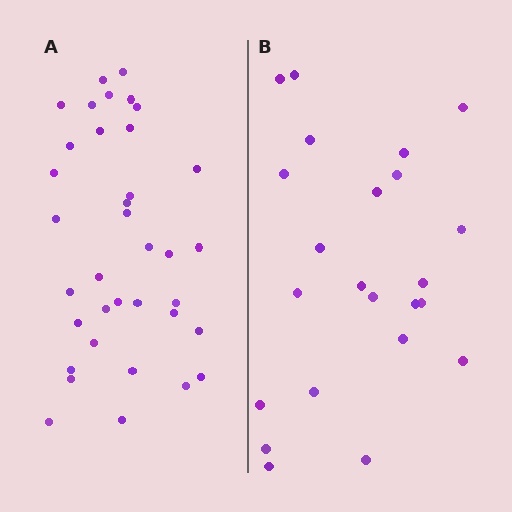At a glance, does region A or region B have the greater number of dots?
Region A (the left region) has more dots.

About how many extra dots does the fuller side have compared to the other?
Region A has approximately 15 more dots than region B.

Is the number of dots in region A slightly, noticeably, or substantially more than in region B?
Region A has substantially more. The ratio is roughly 1.6 to 1.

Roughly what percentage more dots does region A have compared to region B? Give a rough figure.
About 55% more.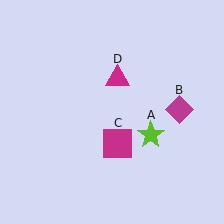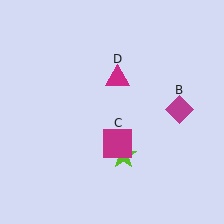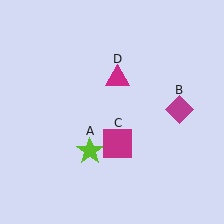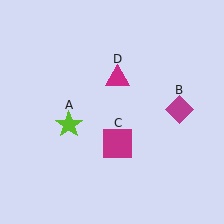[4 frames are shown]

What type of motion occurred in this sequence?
The lime star (object A) rotated clockwise around the center of the scene.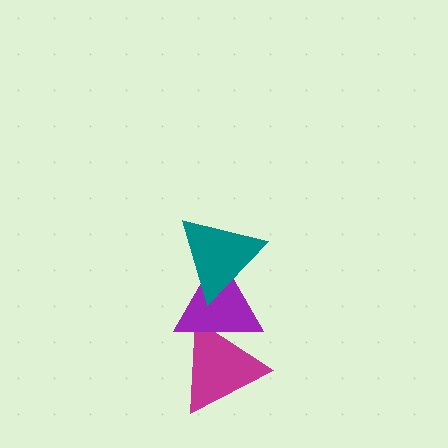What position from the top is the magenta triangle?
The magenta triangle is 3rd from the top.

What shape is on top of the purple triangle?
The teal triangle is on top of the purple triangle.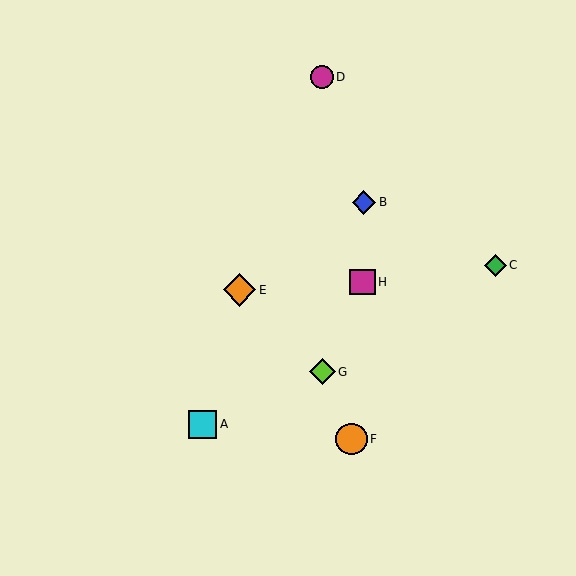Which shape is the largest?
The orange diamond (labeled E) is the largest.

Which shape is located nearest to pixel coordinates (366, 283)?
The magenta square (labeled H) at (363, 282) is nearest to that location.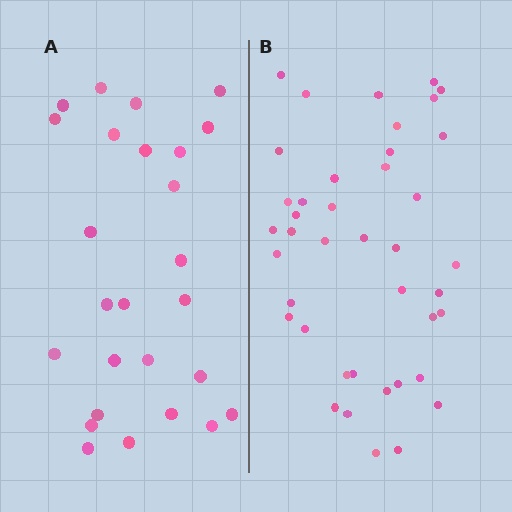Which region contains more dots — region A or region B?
Region B (the right region) has more dots.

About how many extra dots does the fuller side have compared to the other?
Region B has approximately 15 more dots than region A.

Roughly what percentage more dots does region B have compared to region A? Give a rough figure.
About 60% more.